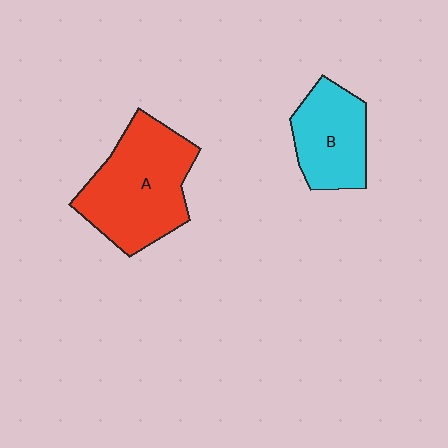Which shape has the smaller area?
Shape B (cyan).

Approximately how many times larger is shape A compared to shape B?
Approximately 1.6 times.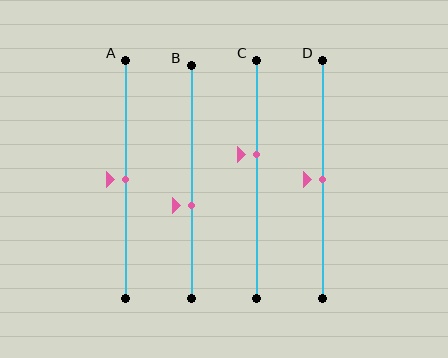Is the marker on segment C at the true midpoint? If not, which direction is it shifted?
No, the marker on segment C is shifted upward by about 10% of the segment length.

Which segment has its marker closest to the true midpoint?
Segment A has its marker closest to the true midpoint.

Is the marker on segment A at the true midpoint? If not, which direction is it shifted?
Yes, the marker on segment A is at the true midpoint.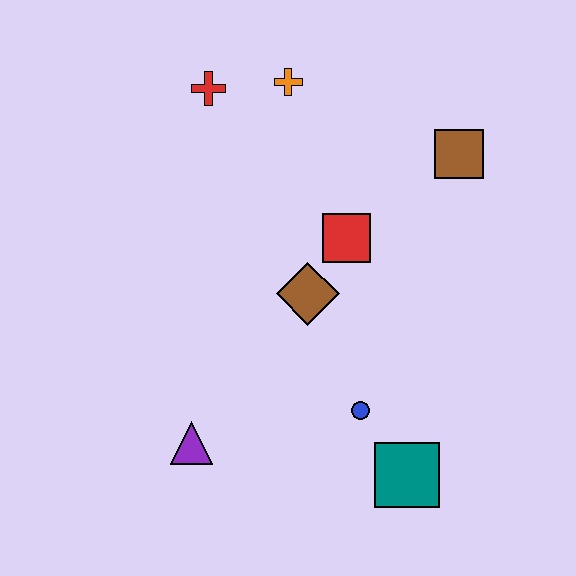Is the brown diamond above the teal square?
Yes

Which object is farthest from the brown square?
The purple triangle is farthest from the brown square.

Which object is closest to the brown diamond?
The red square is closest to the brown diamond.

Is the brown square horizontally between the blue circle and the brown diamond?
No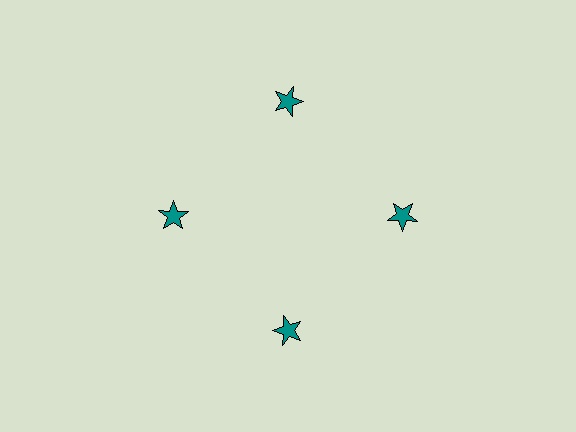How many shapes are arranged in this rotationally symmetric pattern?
There are 4 shapes, arranged in 4 groups of 1.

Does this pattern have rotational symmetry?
Yes, this pattern has 4-fold rotational symmetry. It looks the same after rotating 90 degrees around the center.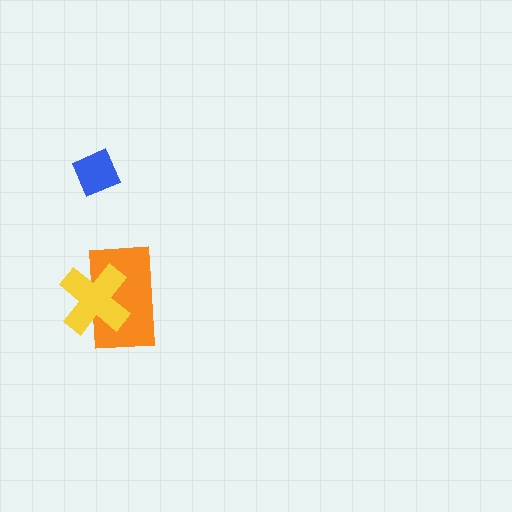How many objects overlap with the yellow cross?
1 object overlaps with the yellow cross.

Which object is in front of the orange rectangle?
The yellow cross is in front of the orange rectangle.